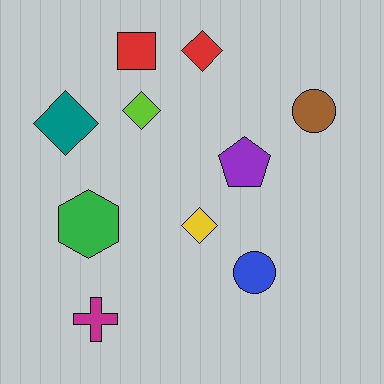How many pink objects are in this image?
There are no pink objects.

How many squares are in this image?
There is 1 square.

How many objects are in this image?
There are 10 objects.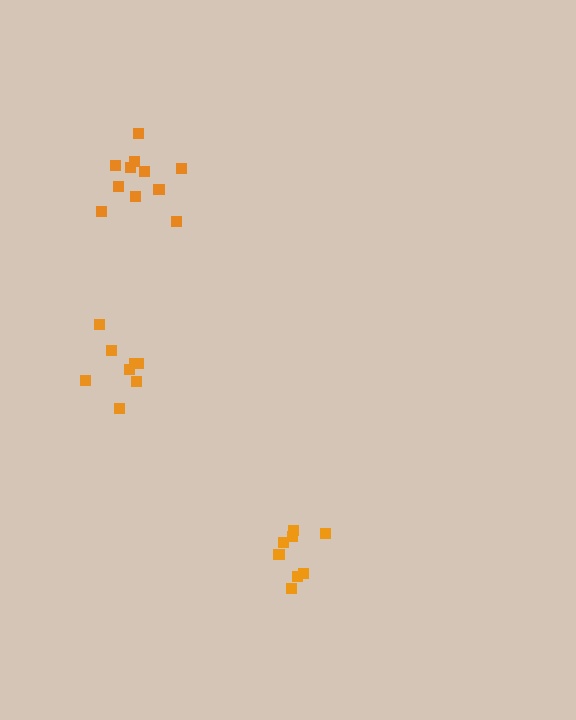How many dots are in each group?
Group 1: 8 dots, Group 2: 8 dots, Group 3: 11 dots (27 total).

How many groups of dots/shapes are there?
There are 3 groups.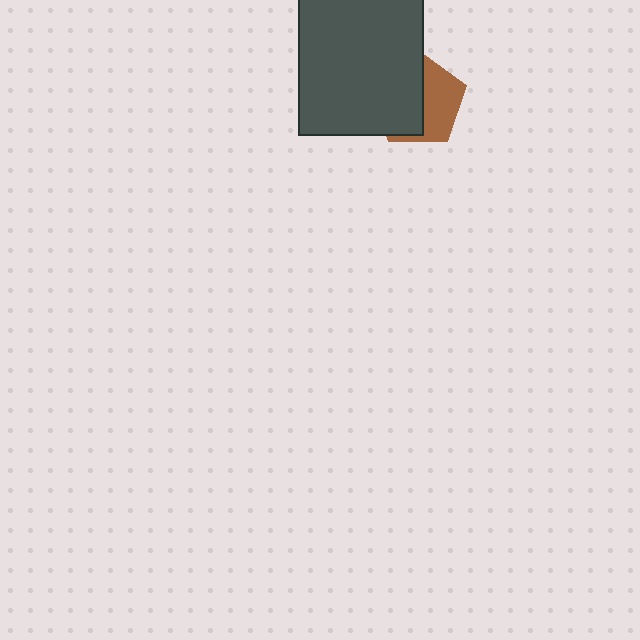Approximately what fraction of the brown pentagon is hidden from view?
Roughly 54% of the brown pentagon is hidden behind the dark gray rectangle.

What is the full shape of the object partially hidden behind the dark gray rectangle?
The partially hidden object is a brown pentagon.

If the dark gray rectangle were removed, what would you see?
You would see the complete brown pentagon.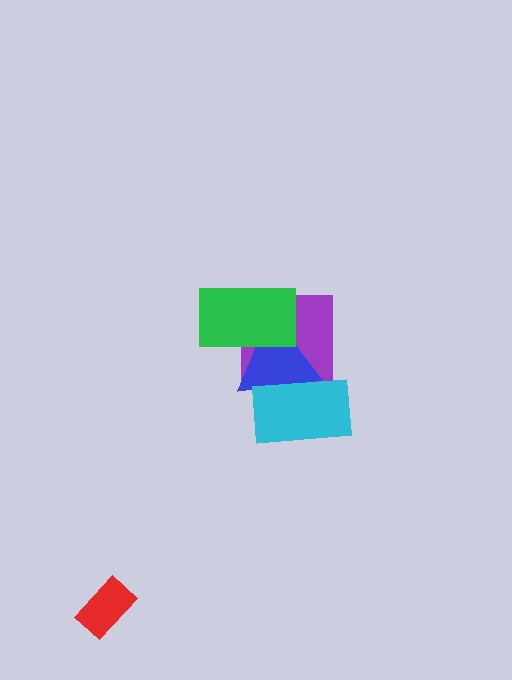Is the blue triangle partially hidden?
Yes, it is partially covered by another shape.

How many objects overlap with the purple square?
3 objects overlap with the purple square.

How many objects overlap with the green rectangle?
2 objects overlap with the green rectangle.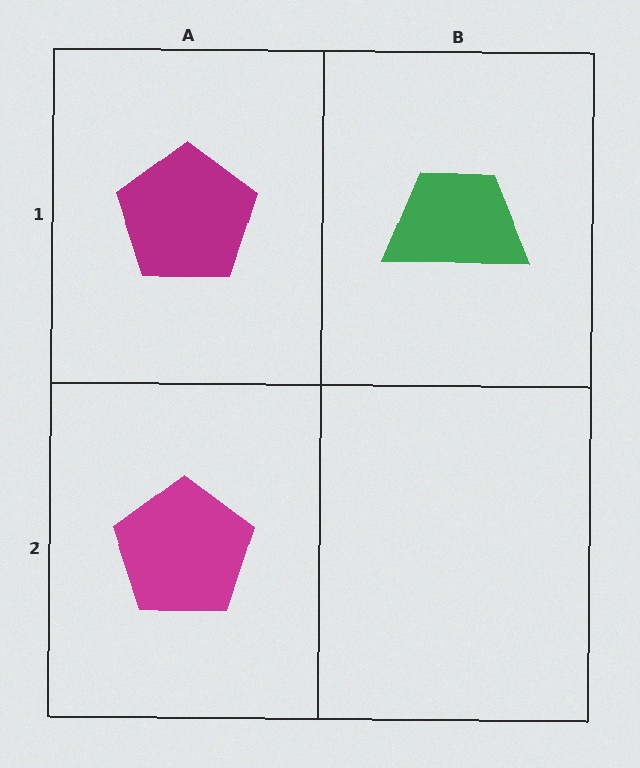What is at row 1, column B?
A green trapezoid.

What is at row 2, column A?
A magenta pentagon.